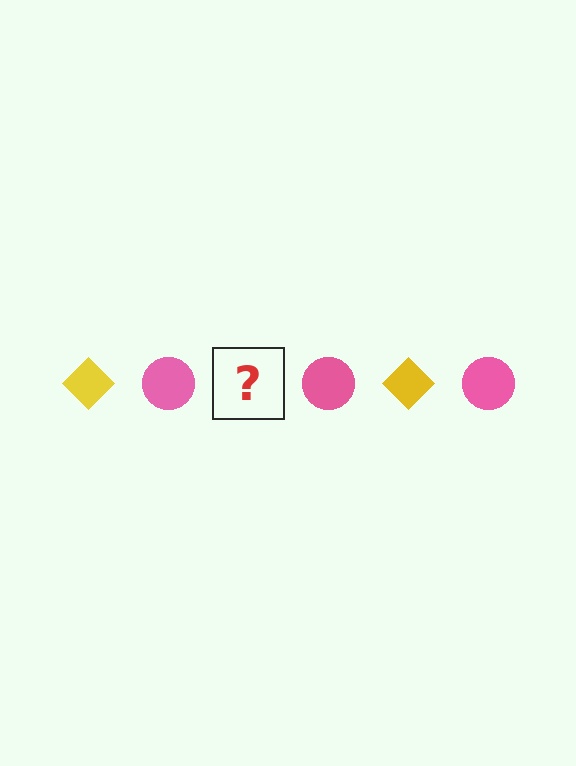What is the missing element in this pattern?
The missing element is a yellow diamond.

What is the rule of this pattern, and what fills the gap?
The rule is that the pattern alternates between yellow diamond and pink circle. The gap should be filled with a yellow diamond.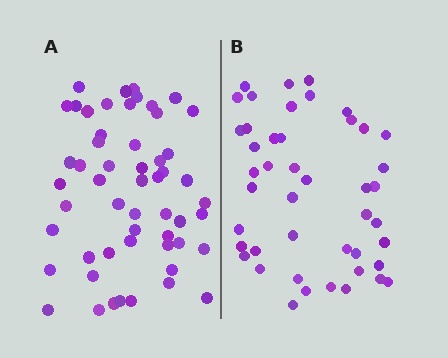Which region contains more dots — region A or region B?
Region A (the left region) has more dots.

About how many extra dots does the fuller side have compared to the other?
Region A has roughly 8 or so more dots than region B.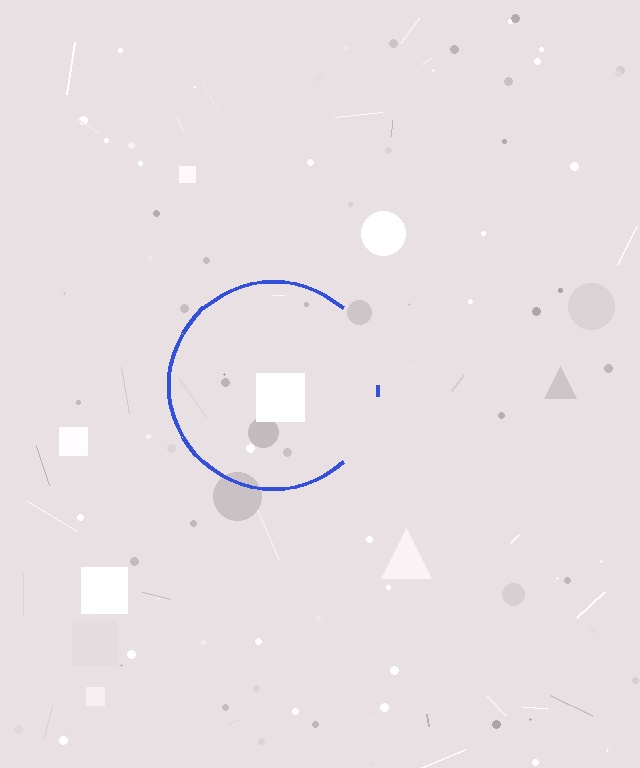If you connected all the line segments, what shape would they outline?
They would outline a circle.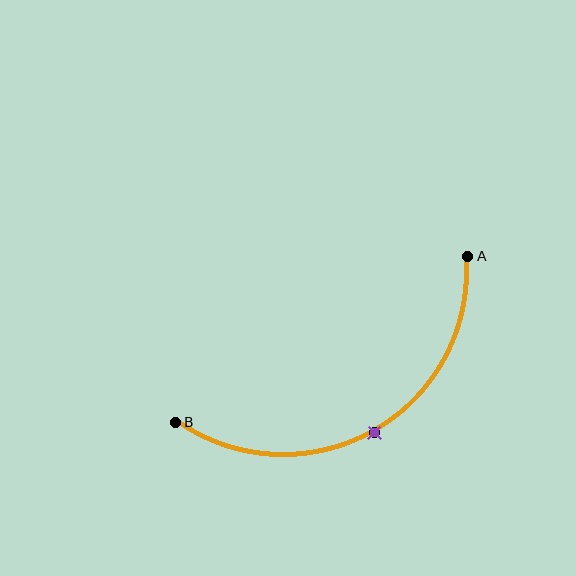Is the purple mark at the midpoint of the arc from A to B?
Yes. The purple mark lies on the arc at equal arc-length from both A and B — it is the arc midpoint.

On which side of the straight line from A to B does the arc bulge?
The arc bulges below the straight line connecting A and B.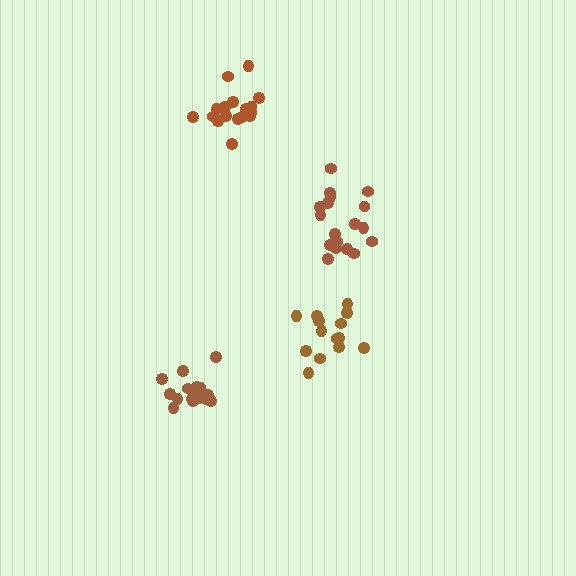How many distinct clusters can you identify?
There are 4 distinct clusters.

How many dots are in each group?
Group 1: 18 dots, Group 2: 14 dots, Group 3: 18 dots, Group 4: 16 dots (66 total).